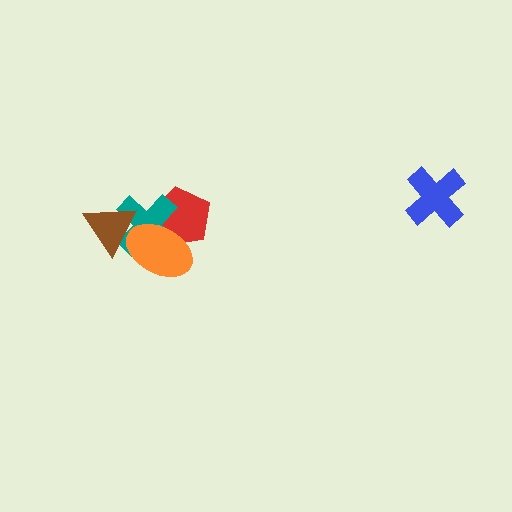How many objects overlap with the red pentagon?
2 objects overlap with the red pentagon.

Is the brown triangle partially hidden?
No, no other shape covers it.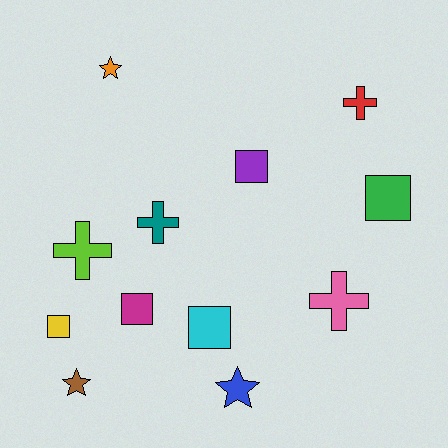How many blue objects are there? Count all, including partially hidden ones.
There is 1 blue object.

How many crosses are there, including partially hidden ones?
There are 4 crosses.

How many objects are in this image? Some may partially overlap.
There are 12 objects.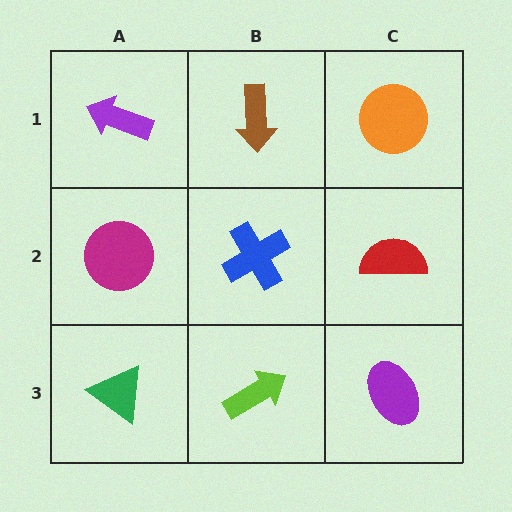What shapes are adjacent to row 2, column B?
A brown arrow (row 1, column B), a lime arrow (row 3, column B), a magenta circle (row 2, column A), a red semicircle (row 2, column C).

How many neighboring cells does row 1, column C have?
2.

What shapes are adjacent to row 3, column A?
A magenta circle (row 2, column A), a lime arrow (row 3, column B).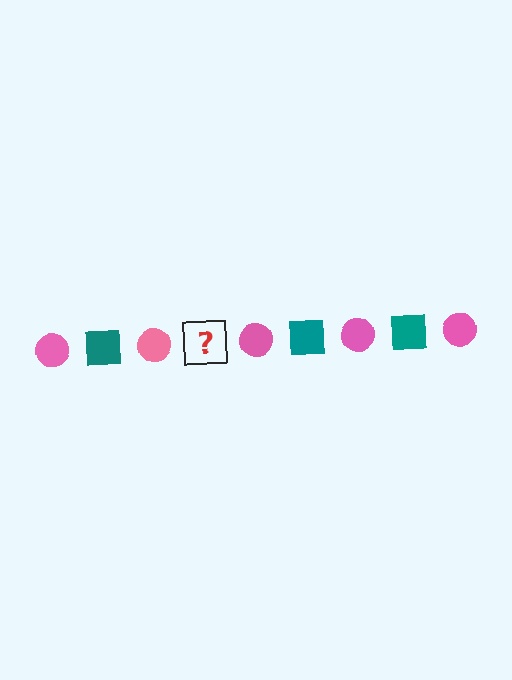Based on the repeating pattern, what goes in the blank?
The blank should be a teal square.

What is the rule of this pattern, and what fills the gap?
The rule is that the pattern alternates between pink circle and teal square. The gap should be filled with a teal square.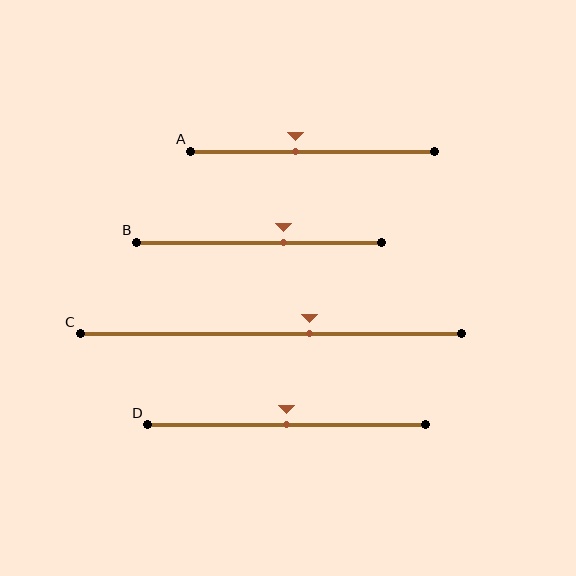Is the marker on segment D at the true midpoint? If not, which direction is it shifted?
Yes, the marker on segment D is at the true midpoint.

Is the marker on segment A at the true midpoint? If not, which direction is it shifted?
No, the marker on segment A is shifted to the left by about 7% of the segment length.